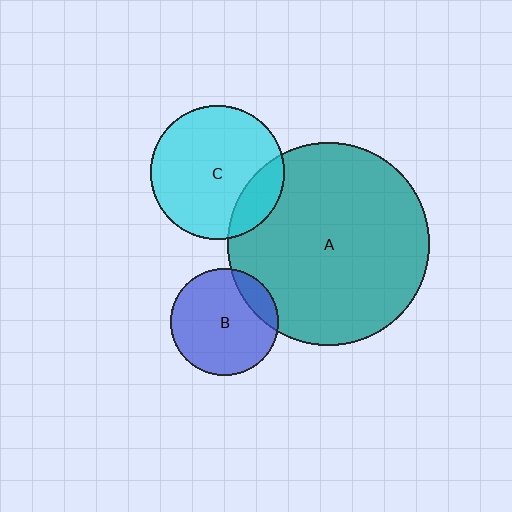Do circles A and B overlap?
Yes.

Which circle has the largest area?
Circle A (teal).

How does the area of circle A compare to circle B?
Approximately 3.6 times.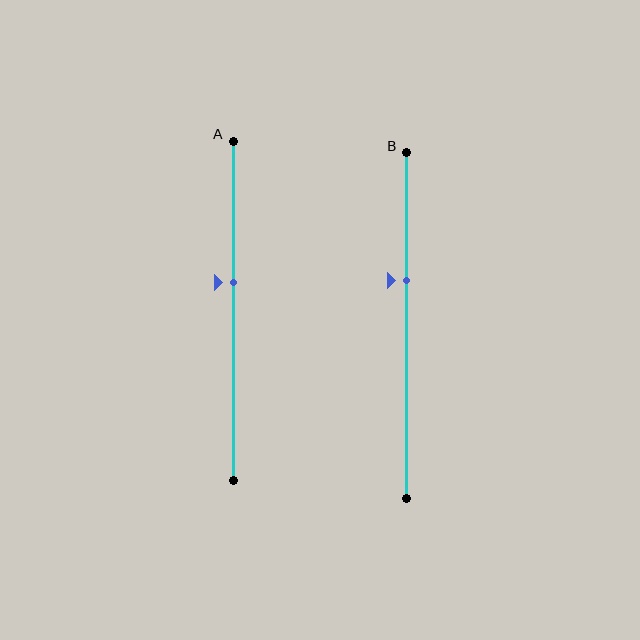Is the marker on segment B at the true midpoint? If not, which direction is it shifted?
No, the marker on segment B is shifted upward by about 13% of the segment length.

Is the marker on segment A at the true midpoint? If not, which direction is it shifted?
No, the marker on segment A is shifted upward by about 8% of the segment length.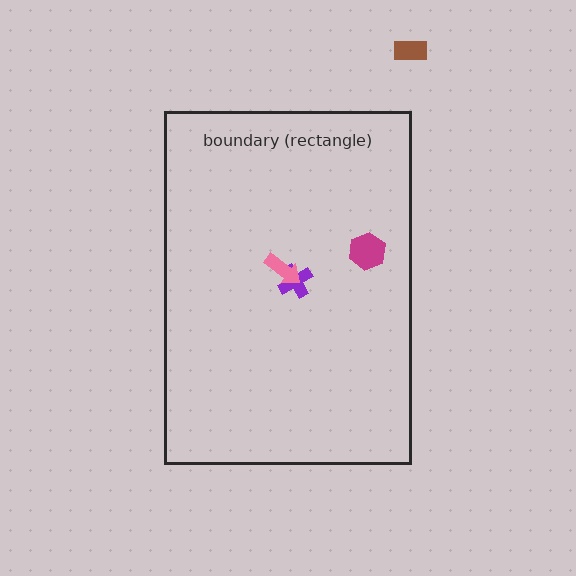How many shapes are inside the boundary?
3 inside, 1 outside.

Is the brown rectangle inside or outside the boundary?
Outside.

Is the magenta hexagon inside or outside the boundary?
Inside.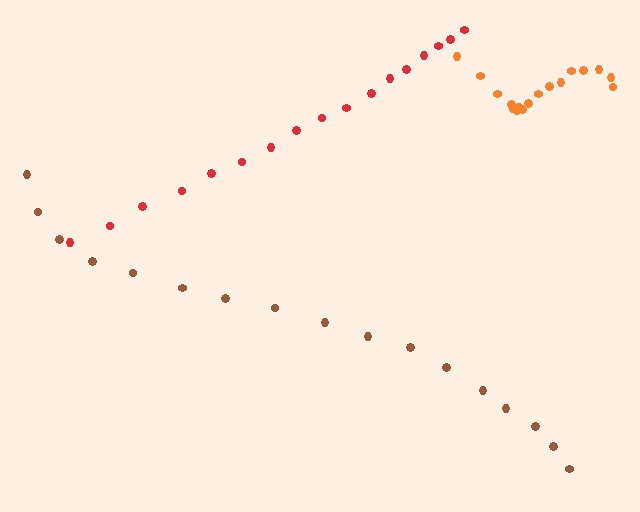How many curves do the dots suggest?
There are 3 distinct paths.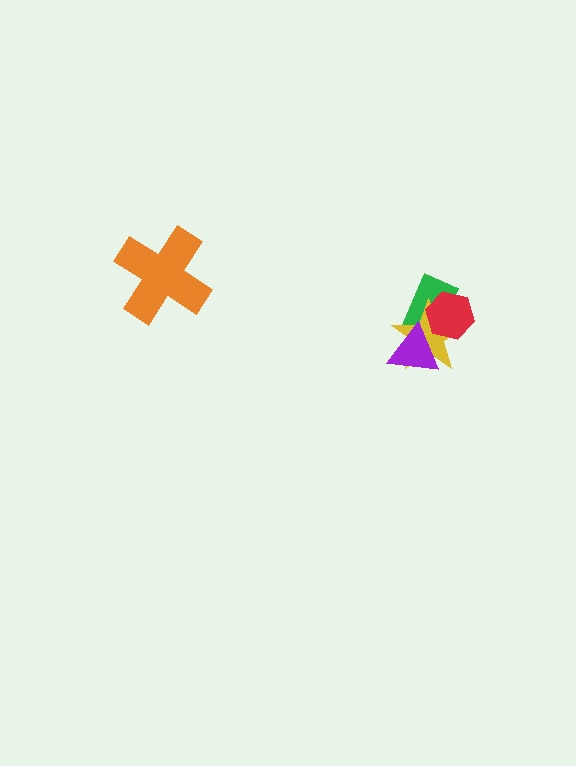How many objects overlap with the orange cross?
0 objects overlap with the orange cross.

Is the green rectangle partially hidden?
Yes, it is partially covered by another shape.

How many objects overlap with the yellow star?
3 objects overlap with the yellow star.